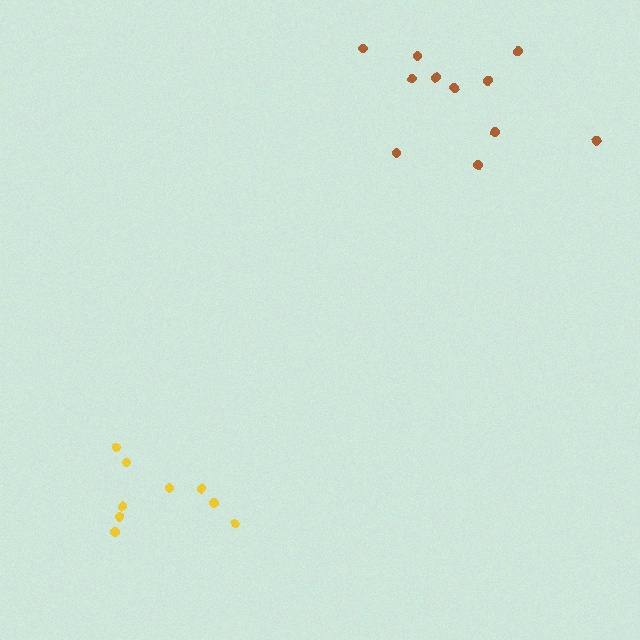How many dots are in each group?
Group 1: 9 dots, Group 2: 11 dots (20 total).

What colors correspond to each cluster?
The clusters are colored: yellow, brown.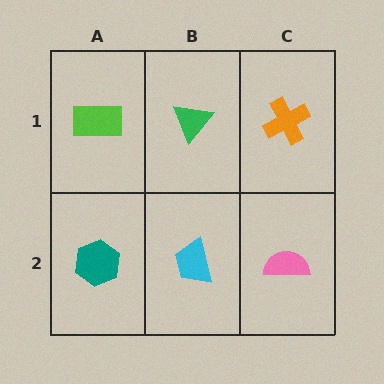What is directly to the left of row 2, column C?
A cyan trapezoid.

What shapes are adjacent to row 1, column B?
A cyan trapezoid (row 2, column B), a lime rectangle (row 1, column A), an orange cross (row 1, column C).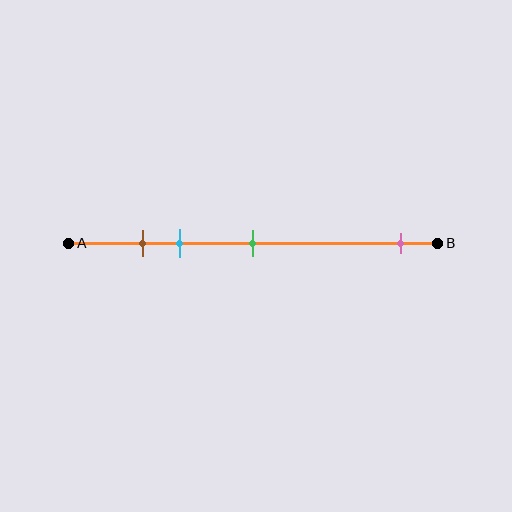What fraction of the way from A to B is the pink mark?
The pink mark is approximately 90% (0.9) of the way from A to B.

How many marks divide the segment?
There are 4 marks dividing the segment.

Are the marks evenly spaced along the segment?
No, the marks are not evenly spaced.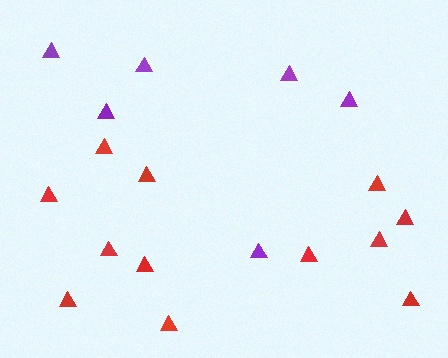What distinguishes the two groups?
There are 2 groups: one group of red triangles (12) and one group of purple triangles (6).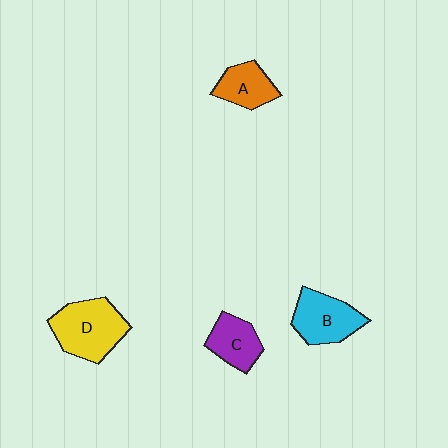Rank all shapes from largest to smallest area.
From largest to smallest: D (yellow), B (cyan), C (purple), A (orange).